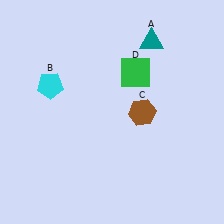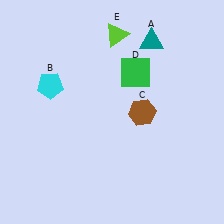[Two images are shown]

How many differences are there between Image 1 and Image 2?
There is 1 difference between the two images.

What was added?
A lime triangle (E) was added in Image 2.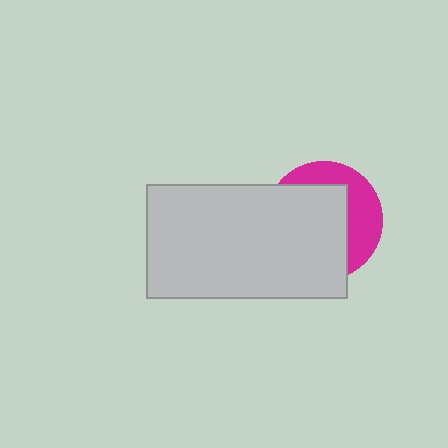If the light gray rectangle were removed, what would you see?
You would see the complete magenta circle.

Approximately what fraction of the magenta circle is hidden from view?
Roughly 64% of the magenta circle is hidden behind the light gray rectangle.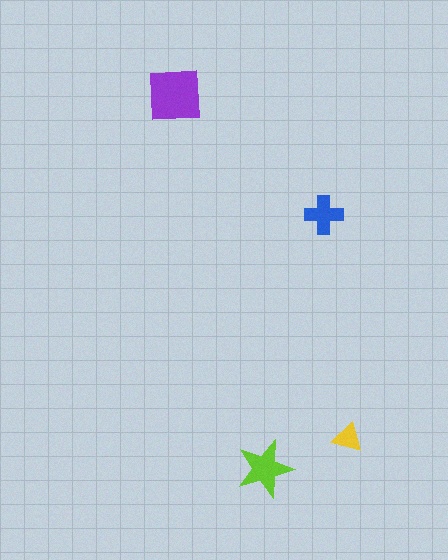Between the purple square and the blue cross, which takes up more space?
The purple square.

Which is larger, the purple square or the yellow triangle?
The purple square.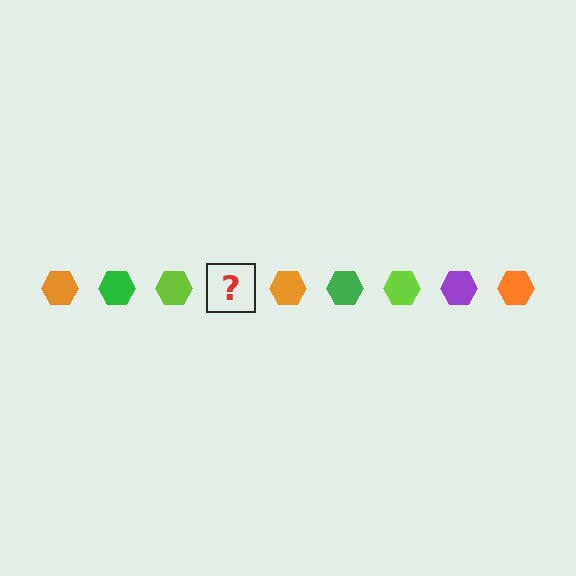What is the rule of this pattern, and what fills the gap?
The rule is that the pattern cycles through orange, green, lime, purple hexagons. The gap should be filled with a purple hexagon.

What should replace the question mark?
The question mark should be replaced with a purple hexagon.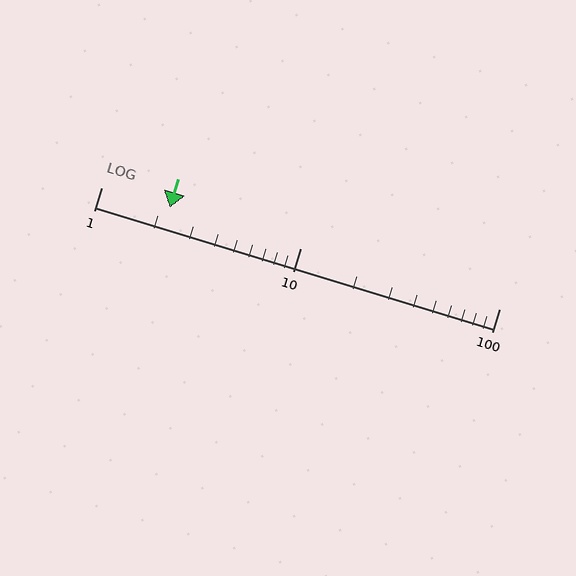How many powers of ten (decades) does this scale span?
The scale spans 2 decades, from 1 to 100.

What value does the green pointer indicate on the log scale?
The pointer indicates approximately 2.2.